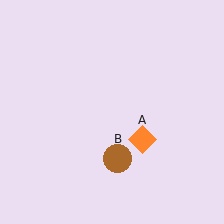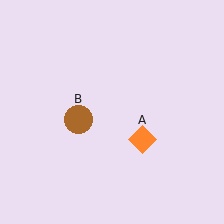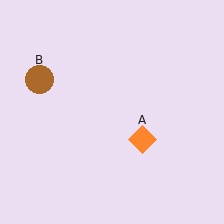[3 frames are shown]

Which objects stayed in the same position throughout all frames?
Orange diamond (object A) remained stationary.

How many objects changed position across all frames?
1 object changed position: brown circle (object B).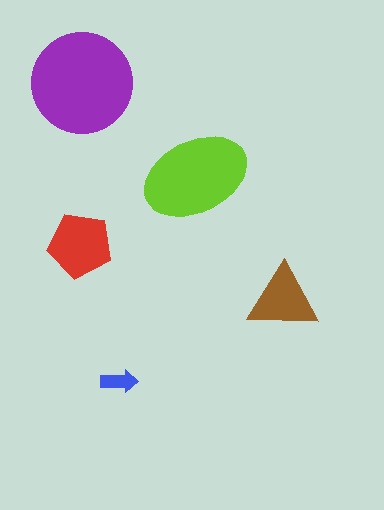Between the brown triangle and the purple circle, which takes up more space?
The purple circle.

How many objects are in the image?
There are 5 objects in the image.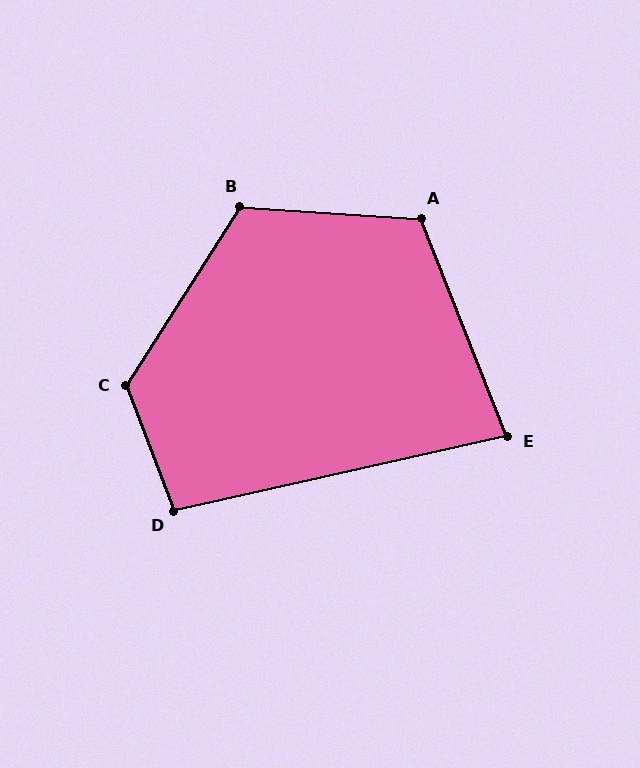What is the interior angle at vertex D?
Approximately 98 degrees (obtuse).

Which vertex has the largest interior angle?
C, at approximately 127 degrees.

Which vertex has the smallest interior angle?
E, at approximately 81 degrees.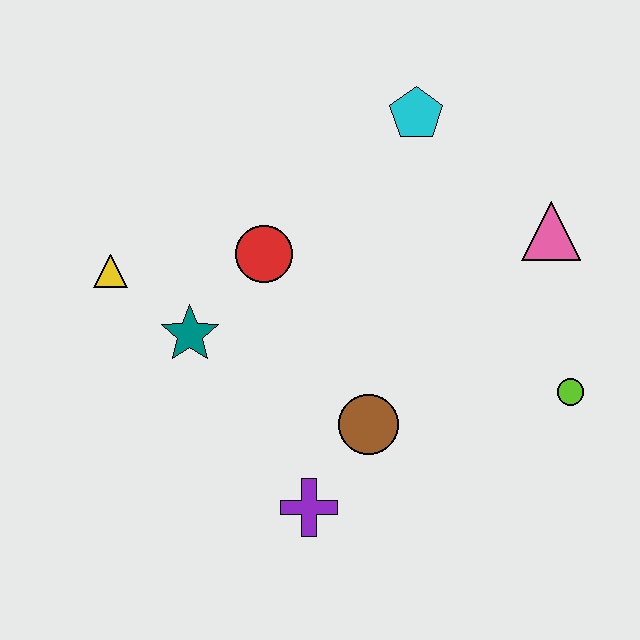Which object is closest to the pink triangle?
The lime circle is closest to the pink triangle.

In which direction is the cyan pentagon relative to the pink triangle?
The cyan pentagon is to the left of the pink triangle.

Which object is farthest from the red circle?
The lime circle is farthest from the red circle.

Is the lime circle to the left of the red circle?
No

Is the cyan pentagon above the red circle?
Yes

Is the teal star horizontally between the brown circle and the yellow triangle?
Yes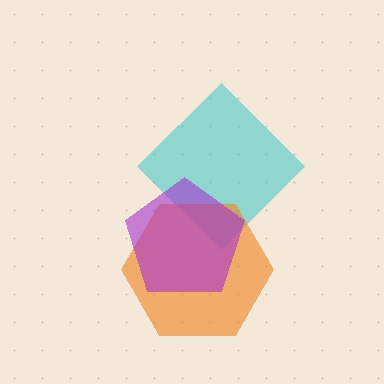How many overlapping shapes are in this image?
There are 3 overlapping shapes in the image.